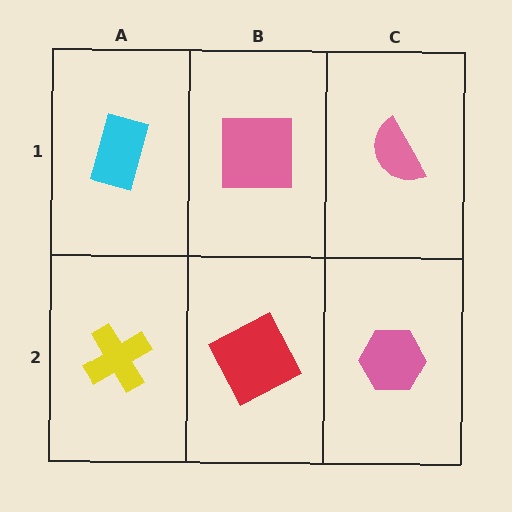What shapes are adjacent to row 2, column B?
A pink square (row 1, column B), a yellow cross (row 2, column A), a pink hexagon (row 2, column C).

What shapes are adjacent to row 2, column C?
A pink semicircle (row 1, column C), a red square (row 2, column B).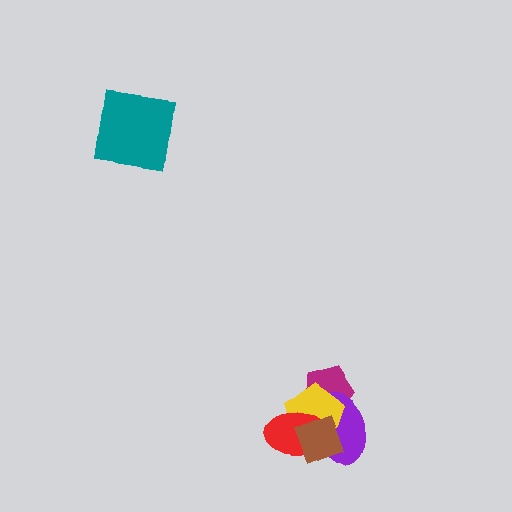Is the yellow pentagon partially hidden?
Yes, it is partially covered by another shape.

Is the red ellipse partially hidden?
Yes, it is partially covered by another shape.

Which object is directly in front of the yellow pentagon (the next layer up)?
The red ellipse is directly in front of the yellow pentagon.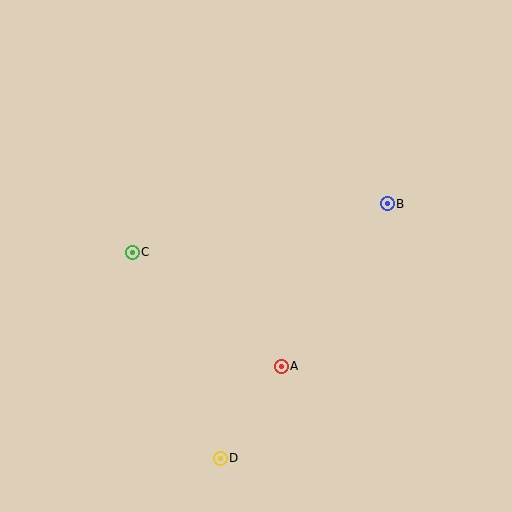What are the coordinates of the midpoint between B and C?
The midpoint between B and C is at (260, 228).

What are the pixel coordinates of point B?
Point B is at (387, 204).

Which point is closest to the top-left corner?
Point C is closest to the top-left corner.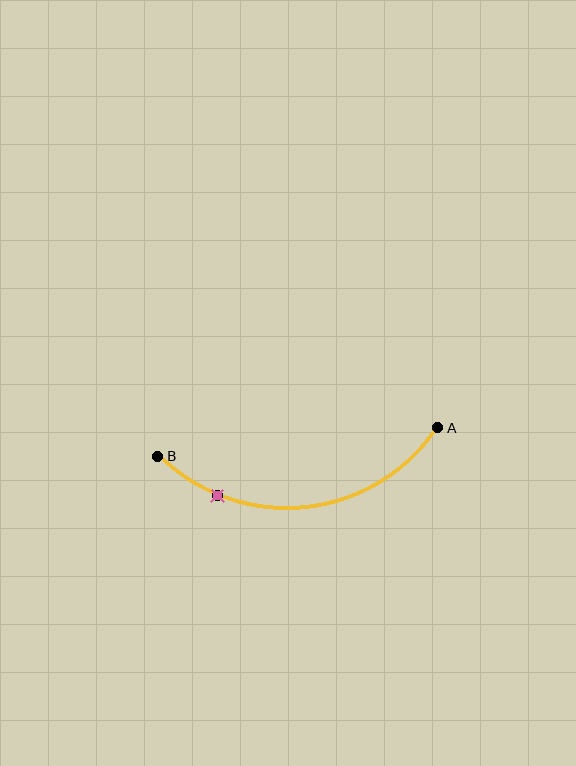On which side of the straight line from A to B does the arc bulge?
The arc bulges below the straight line connecting A and B.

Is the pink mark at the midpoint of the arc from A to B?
No. The pink mark lies on the arc but is closer to endpoint B. The arc midpoint would be at the point on the curve equidistant along the arc from both A and B.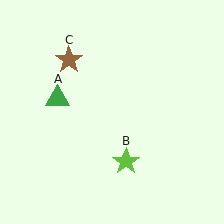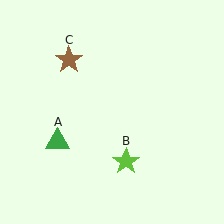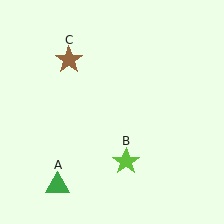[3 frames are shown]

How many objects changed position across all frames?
1 object changed position: green triangle (object A).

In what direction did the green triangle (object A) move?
The green triangle (object A) moved down.